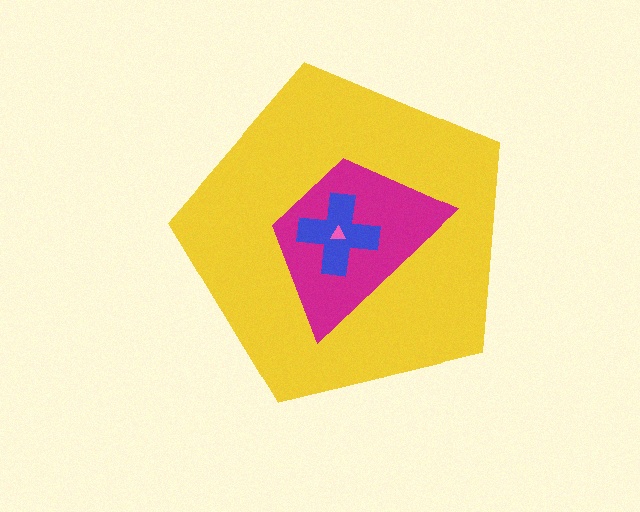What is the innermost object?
The pink triangle.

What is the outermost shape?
The yellow pentagon.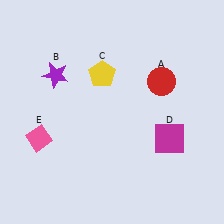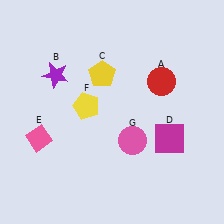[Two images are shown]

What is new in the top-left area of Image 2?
A yellow pentagon (F) was added in the top-left area of Image 2.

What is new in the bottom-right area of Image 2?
A pink circle (G) was added in the bottom-right area of Image 2.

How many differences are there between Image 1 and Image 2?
There are 2 differences between the two images.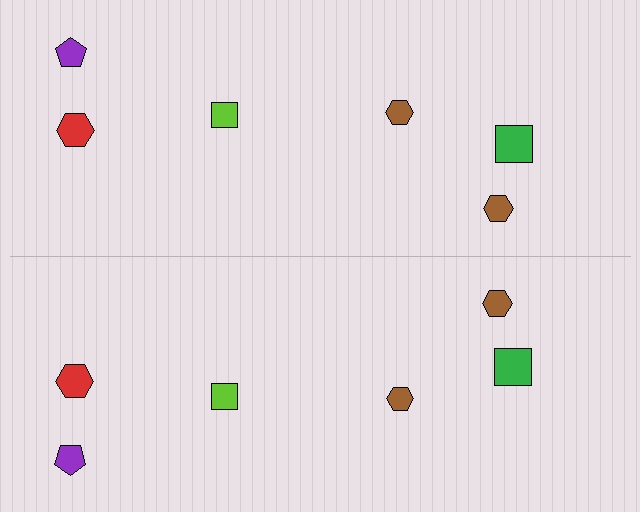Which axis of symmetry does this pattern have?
The pattern has a horizontal axis of symmetry running through the center of the image.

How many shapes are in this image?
There are 12 shapes in this image.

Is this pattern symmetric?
Yes, this pattern has bilateral (reflection) symmetry.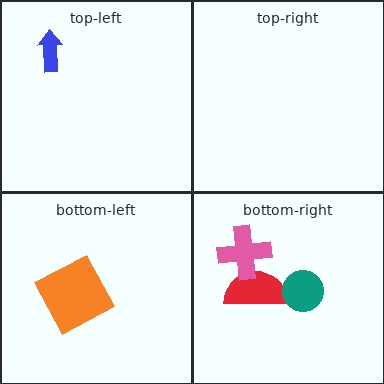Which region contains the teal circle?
The bottom-right region.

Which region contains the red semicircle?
The bottom-right region.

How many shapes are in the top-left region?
1.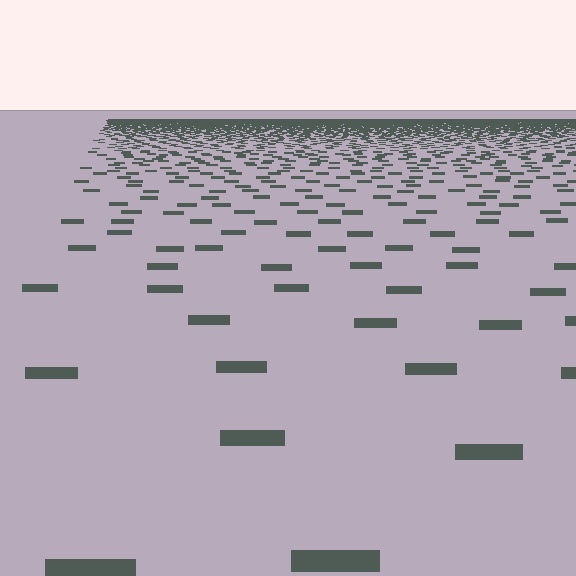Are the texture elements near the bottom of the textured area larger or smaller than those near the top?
Larger. Near the bottom, elements are closer to the viewer and appear at a bigger on-screen size.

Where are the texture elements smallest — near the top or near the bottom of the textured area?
Near the top.